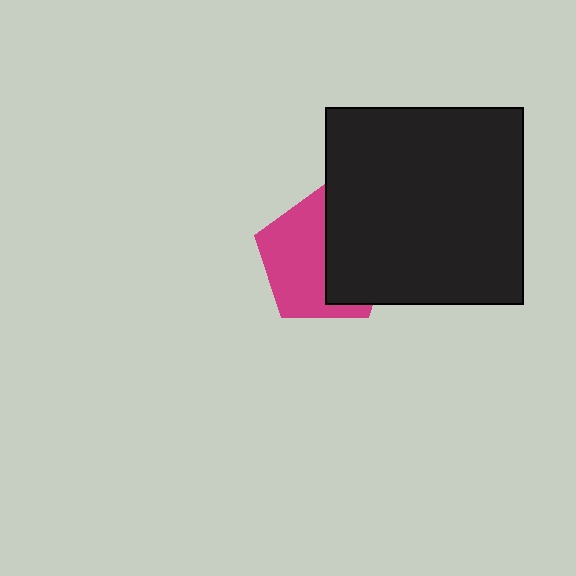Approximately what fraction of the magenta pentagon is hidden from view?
Roughly 45% of the magenta pentagon is hidden behind the black square.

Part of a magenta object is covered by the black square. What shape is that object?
It is a pentagon.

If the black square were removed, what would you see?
You would see the complete magenta pentagon.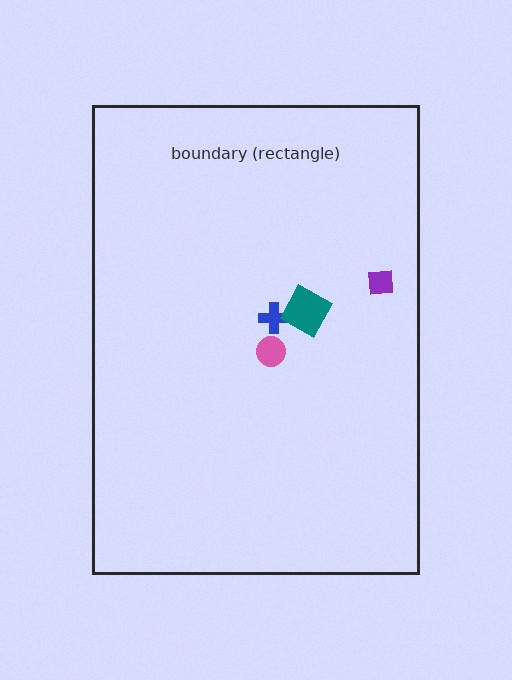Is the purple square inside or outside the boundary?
Inside.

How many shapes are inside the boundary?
4 inside, 0 outside.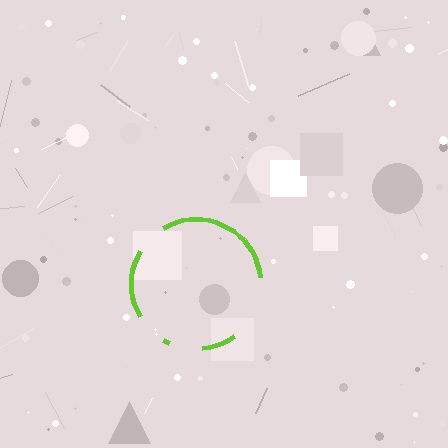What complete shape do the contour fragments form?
The contour fragments form a circle.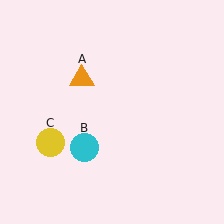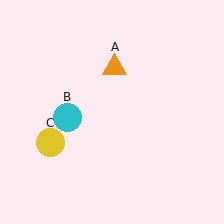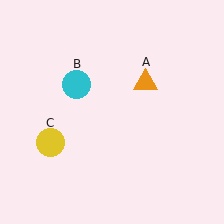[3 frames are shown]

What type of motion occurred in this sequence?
The orange triangle (object A), cyan circle (object B) rotated clockwise around the center of the scene.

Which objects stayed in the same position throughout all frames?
Yellow circle (object C) remained stationary.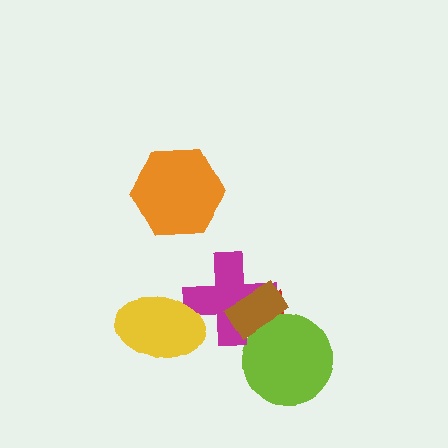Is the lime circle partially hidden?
Yes, it is partially covered by another shape.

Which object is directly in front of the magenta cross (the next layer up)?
The brown rectangle is directly in front of the magenta cross.